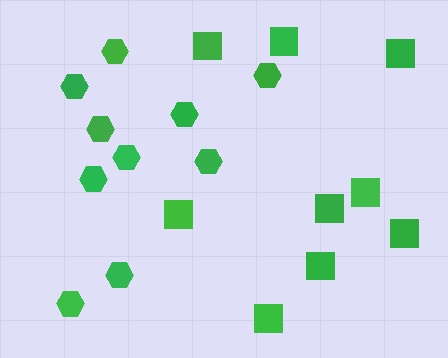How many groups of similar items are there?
There are 2 groups: one group of hexagons (10) and one group of squares (9).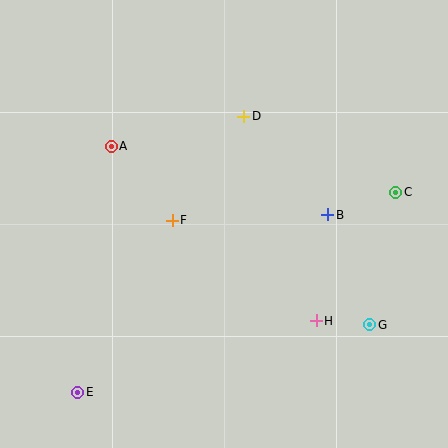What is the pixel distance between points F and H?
The distance between F and H is 176 pixels.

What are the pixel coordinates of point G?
Point G is at (370, 325).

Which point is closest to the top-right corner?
Point C is closest to the top-right corner.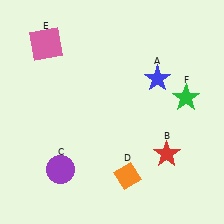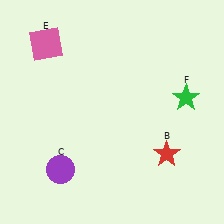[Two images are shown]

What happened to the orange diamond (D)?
The orange diamond (D) was removed in Image 2. It was in the bottom-right area of Image 1.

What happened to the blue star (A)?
The blue star (A) was removed in Image 2. It was in the top-right area of Image 1.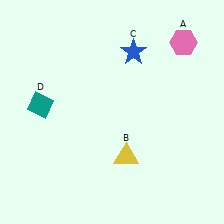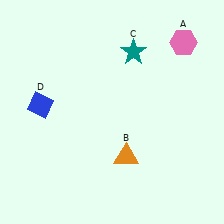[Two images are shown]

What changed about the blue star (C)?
In Image 1, C is blue. In Image 2, it changed to teal.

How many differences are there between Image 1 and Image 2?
There are 3 differences between the two images.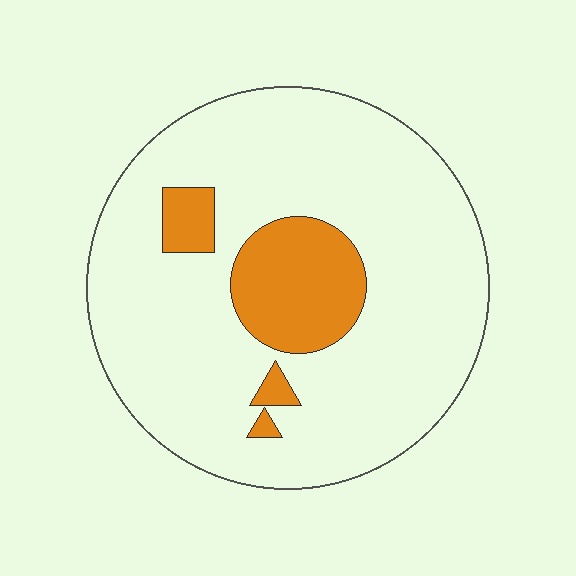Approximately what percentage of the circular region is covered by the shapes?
Approximately 15%.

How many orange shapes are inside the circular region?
4.